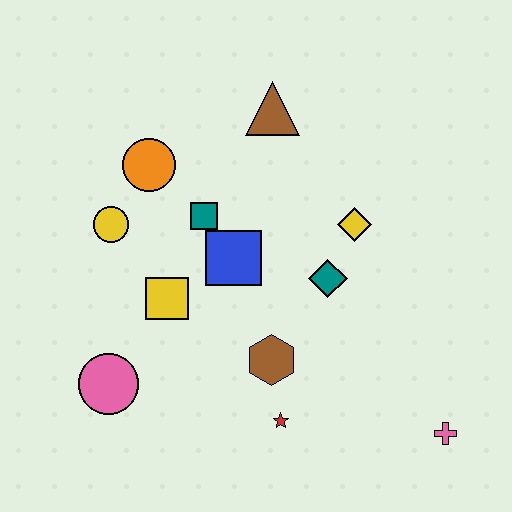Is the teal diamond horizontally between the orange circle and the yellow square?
No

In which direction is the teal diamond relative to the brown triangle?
The teal diamond is below the brown triangle.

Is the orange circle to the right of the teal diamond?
No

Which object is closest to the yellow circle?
The orange circle is closest to the yellow circle.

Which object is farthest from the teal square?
The pink cross is farthest from the teal square.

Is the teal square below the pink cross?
No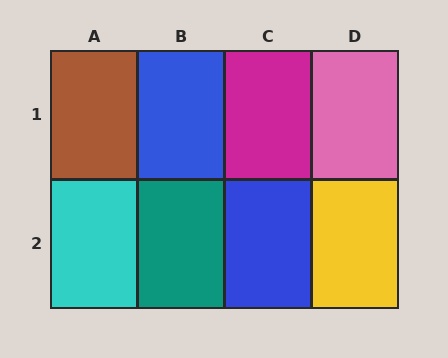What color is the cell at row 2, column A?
Cyan.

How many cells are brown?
1 cell is brown.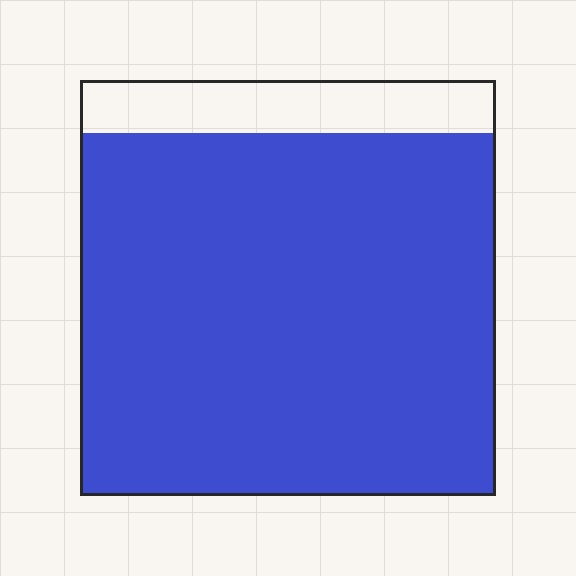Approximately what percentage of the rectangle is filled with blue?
Approximately 85%.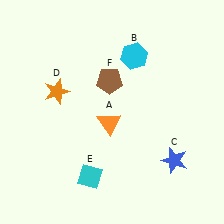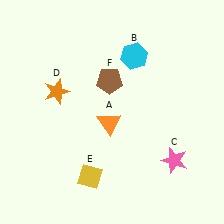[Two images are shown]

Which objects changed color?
C changed from blue to pink. E changed from cyan to yellow.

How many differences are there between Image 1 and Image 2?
There are 2 differences between the two images.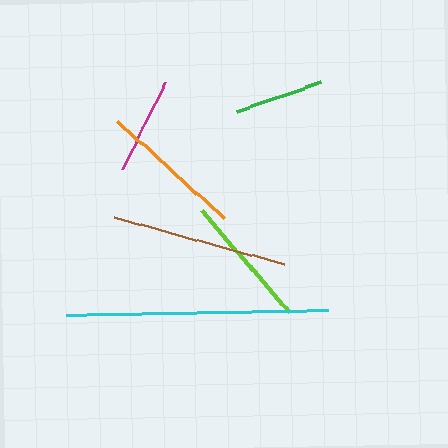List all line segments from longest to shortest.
From longest to shortest: cyan, brown, orange, lime, magenta, green.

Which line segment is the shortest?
The green line is the shortest at approximately 89 pixels.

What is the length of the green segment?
The green segment is approximately 89 pixels long.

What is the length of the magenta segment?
The magenta segment is approximately 97 pixels long.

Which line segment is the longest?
The cyan line is the longest at approximately 262 pixels.